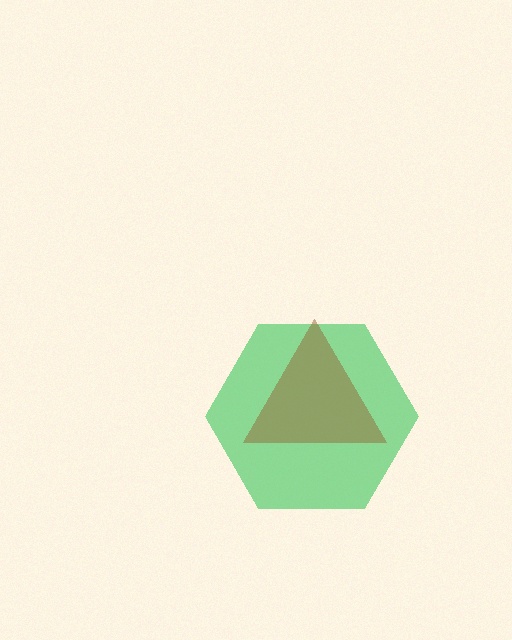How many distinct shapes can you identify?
There are 2 distinct shapes: a green hexagon, a brown triangle.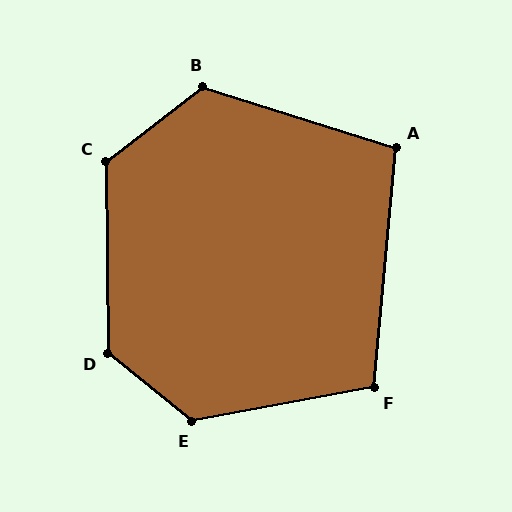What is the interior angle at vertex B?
Approximately 125 degrees (obtuse).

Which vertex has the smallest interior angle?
A, at approximately 102 degrees.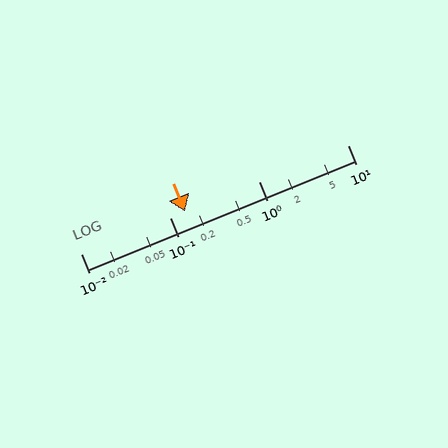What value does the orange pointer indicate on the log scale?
The pointer indicates approximately 0.15.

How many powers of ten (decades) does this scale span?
The scale spans 3 decades, from 0.01 to 10.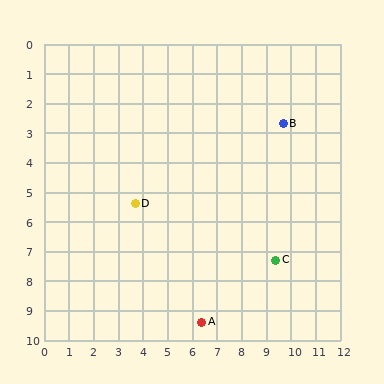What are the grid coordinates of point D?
Point D is at approximately (3.7, 5.4).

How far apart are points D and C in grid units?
Points D and C are about 6.0 grid units apart.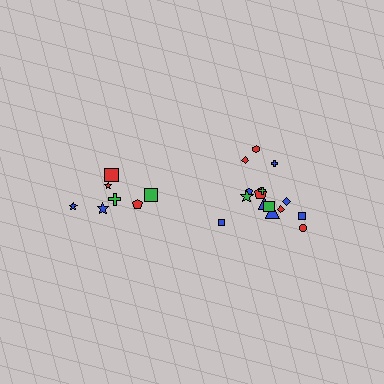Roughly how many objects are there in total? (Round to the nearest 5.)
Roughly 20 objects in total.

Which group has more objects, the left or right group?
The right group.